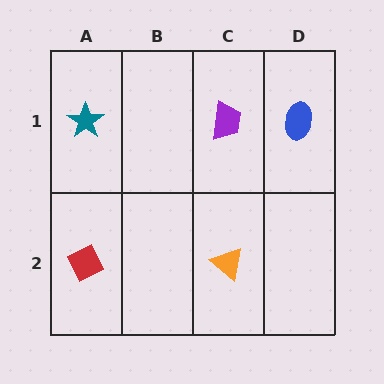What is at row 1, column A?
A teal star.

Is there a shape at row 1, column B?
No, that cell is empty.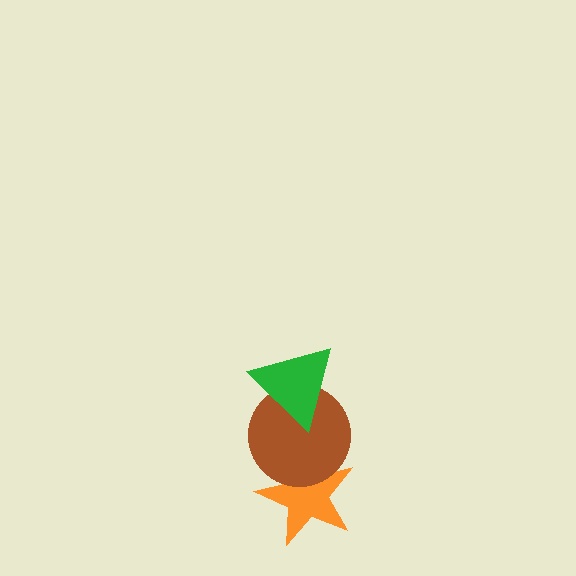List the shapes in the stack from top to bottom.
From top to bottom: the green triangle, the brown circle, the orange star.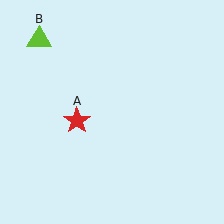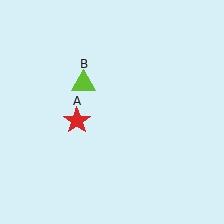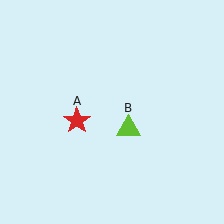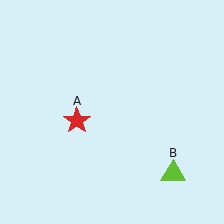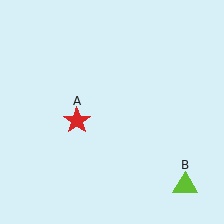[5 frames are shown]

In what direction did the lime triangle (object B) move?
The lime triangle (object B) moved down and to the right.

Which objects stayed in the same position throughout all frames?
Red star (object A) remained stationary.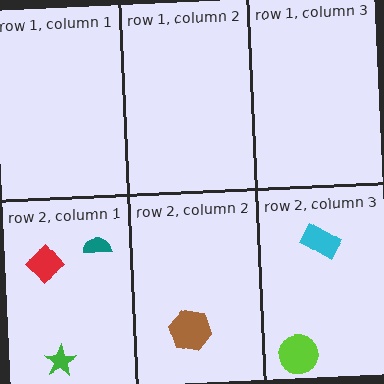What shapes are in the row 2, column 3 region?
The lime circle, the cyan rectangle.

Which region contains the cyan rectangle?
The row 2, column 3 region.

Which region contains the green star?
The row 2, column 1 region.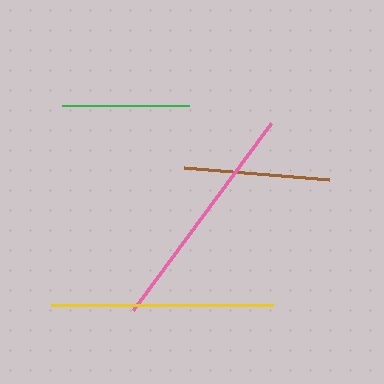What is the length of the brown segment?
The brown segment is approximately 146 pixels long.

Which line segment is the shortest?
The green line is the shortest at approximately 127 pixels.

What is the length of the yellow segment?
The yellow segment is approximately 222 pixels long.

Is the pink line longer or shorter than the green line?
The pink line is longer than the green line.